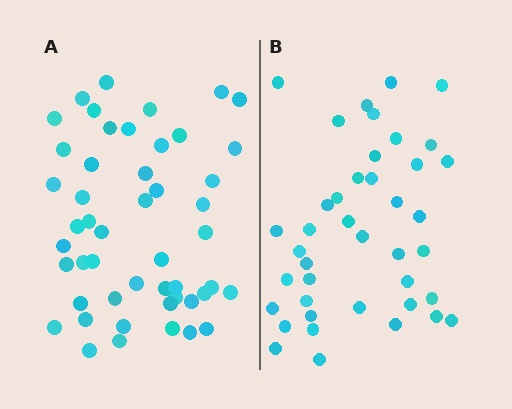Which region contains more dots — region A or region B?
Region A (the left region) has more dots.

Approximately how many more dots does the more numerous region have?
Region A has roughly 8 or so more dots than region B.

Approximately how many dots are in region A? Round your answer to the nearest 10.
About 50 dots. (The exact count is 49, which rounds to 50.)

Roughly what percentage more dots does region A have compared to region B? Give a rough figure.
About 20% more.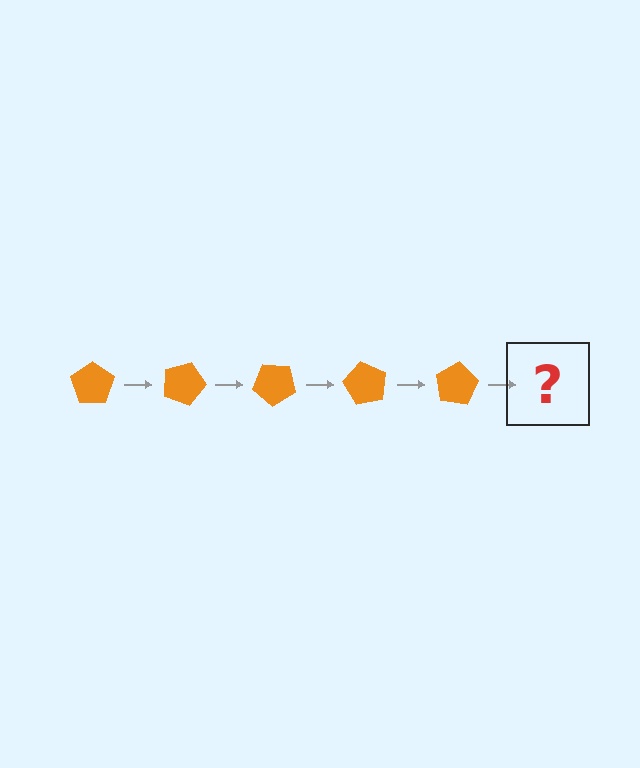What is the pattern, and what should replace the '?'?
The pattern is that the pentagon rotates 20 degrees each step. The '?' should be an orange pentagon rotated 100 degrees.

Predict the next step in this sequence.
The next step is an orange pentagon rotated 100 degrees.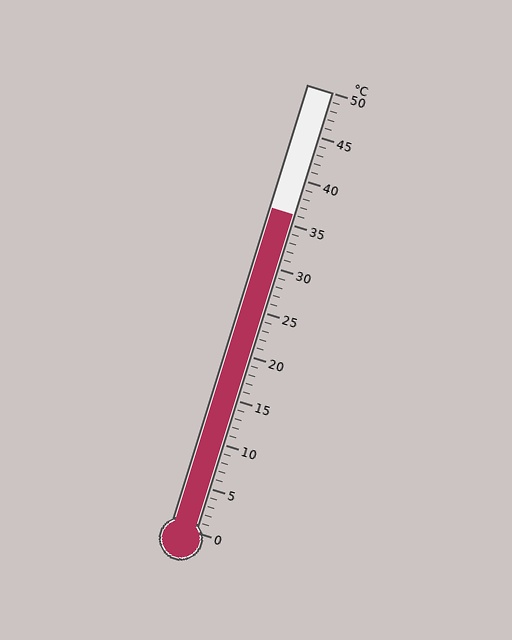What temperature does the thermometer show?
The thermometer shows approximately 36°C.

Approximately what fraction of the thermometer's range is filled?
The thermometer is filled to approximately 70% of its range.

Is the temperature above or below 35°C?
The temperature is above 35°C.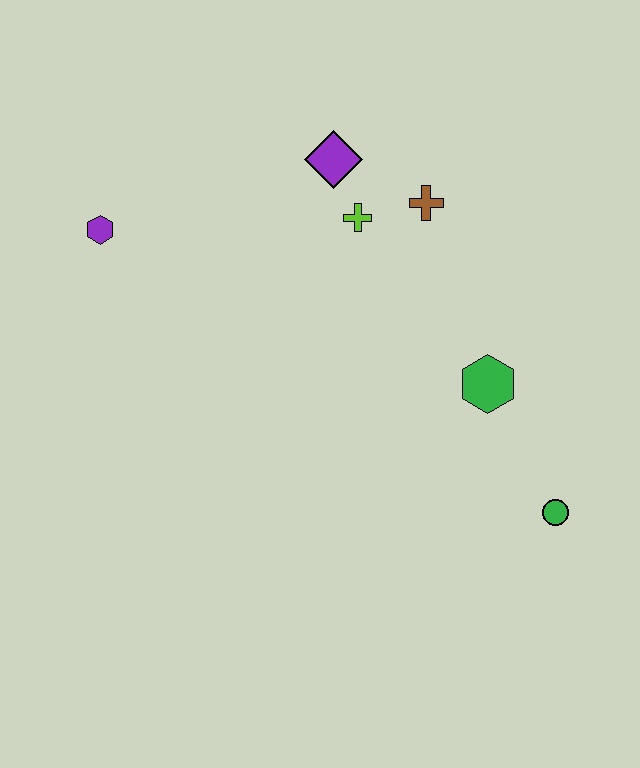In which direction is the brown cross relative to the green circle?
The brown cross is above the green circle.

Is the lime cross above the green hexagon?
Yes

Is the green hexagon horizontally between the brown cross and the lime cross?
No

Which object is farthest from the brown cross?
The green circle is farthest from the brown cross.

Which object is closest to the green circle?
The green hexagon is closest to the green circle.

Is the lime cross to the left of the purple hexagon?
No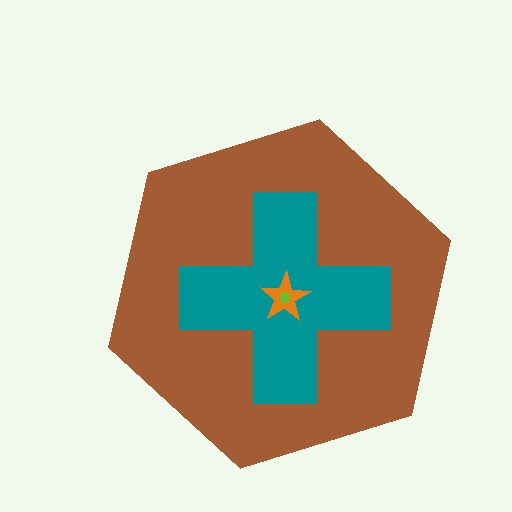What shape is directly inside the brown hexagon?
The teal cross.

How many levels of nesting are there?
4.